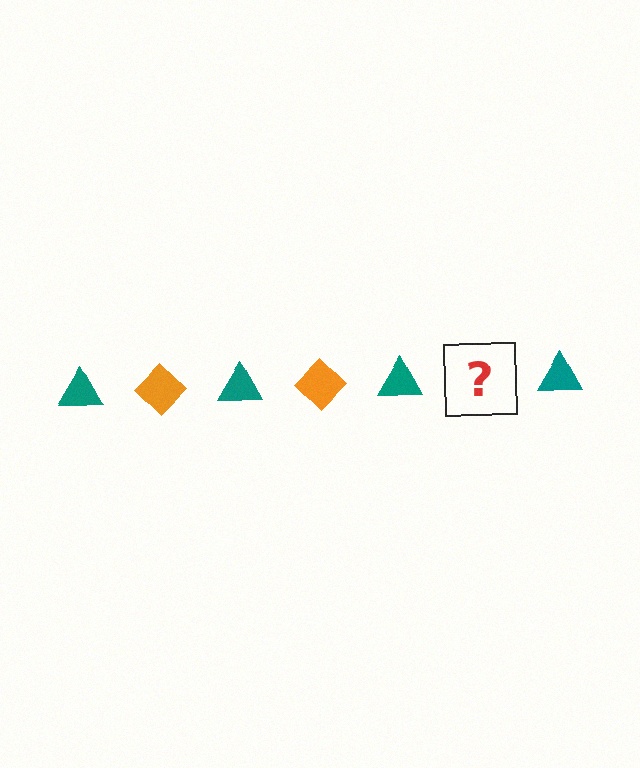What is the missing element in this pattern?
The missing element is an orange diamond.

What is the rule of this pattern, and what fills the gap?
The rule is that the pattern alternates between teal triangle and orange diamond. The gap should be filled with an orange diamond.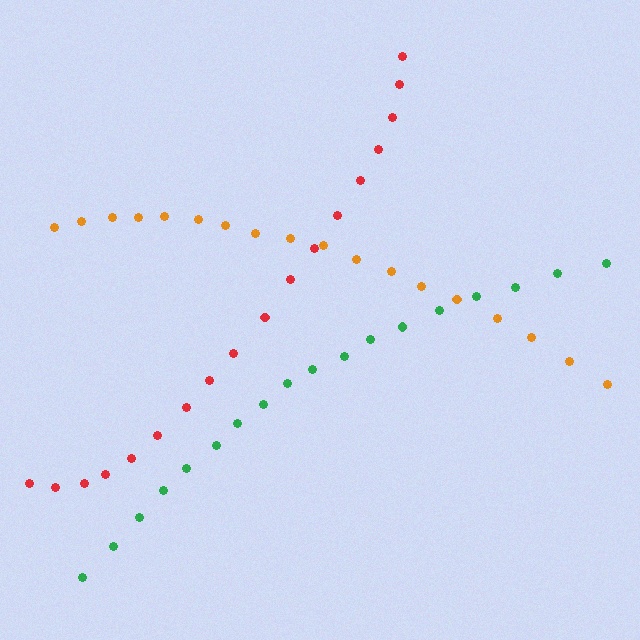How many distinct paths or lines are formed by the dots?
There are 3 distinct paths.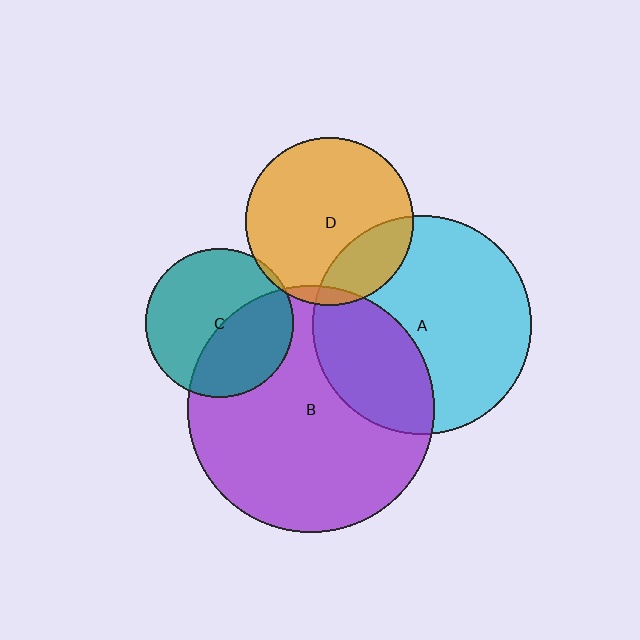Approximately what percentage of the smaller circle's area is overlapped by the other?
Approximately 40%.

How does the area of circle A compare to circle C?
Approximately 2.2 times.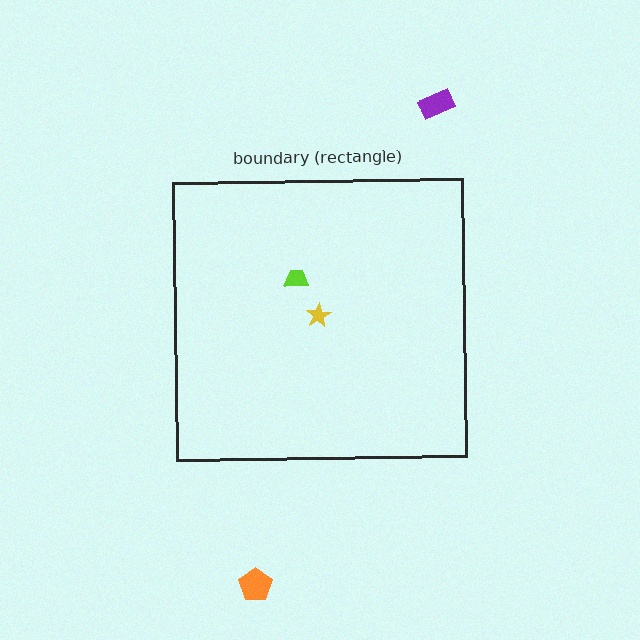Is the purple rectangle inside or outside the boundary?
Outside.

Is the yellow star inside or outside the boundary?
Inside.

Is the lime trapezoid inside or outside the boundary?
Inside.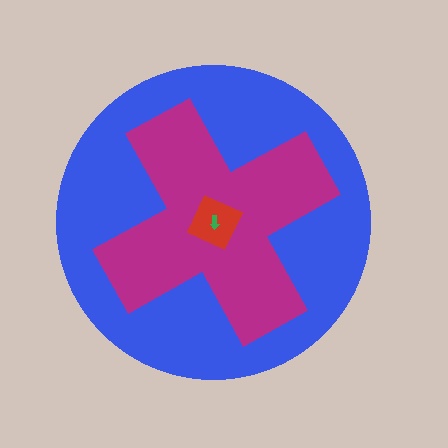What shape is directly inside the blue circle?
The magenta cross.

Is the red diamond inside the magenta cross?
Yes.